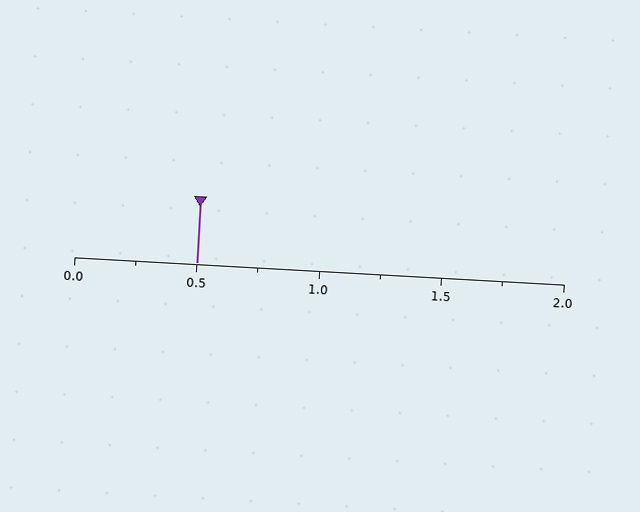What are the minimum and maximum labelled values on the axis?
The axis runs from 0.0 to 2.0.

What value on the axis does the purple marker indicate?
The marker indicates approximately 0.5.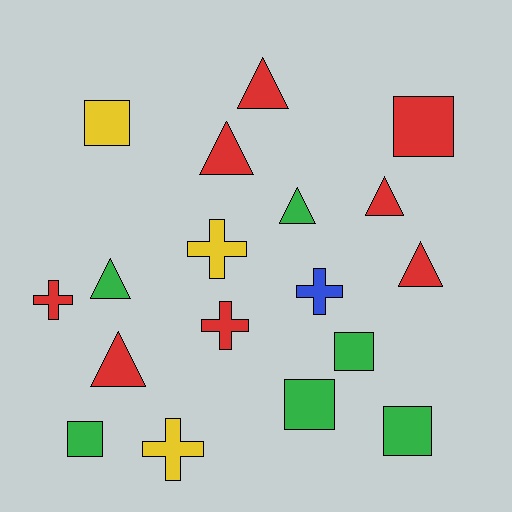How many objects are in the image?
There are 18 objects.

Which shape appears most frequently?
Triangle, with 7 objects.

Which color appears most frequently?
Red, with 8 objects.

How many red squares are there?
There is 1 red square.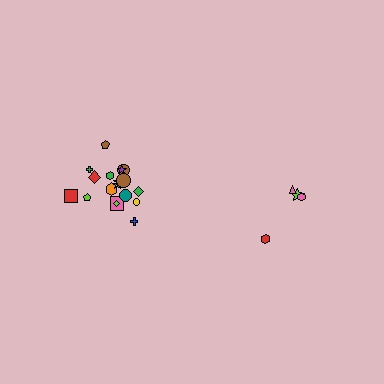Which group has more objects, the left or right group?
The left group.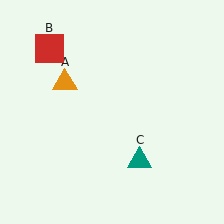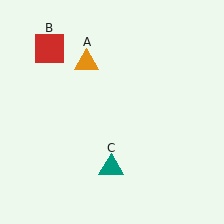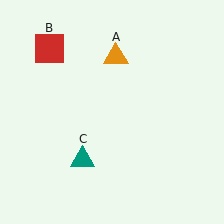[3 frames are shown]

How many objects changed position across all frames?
2 objects changed position: orange triangle (object A), teal triangle (object C).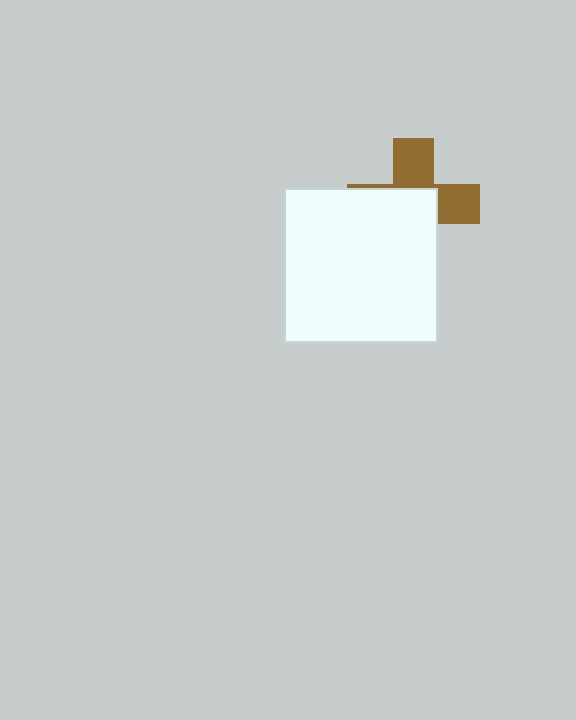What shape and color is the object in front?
The object in front is a white square.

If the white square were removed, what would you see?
You would see the complete brown cross.